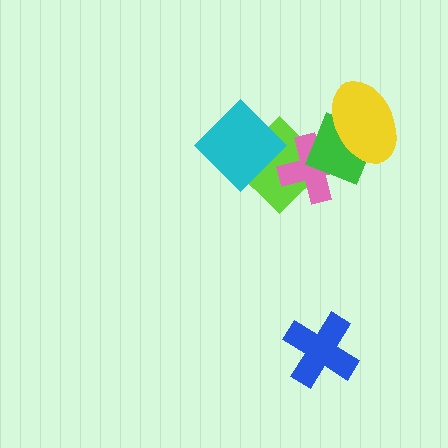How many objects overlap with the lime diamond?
3 objects overlap with the lime diamond.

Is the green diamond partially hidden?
Yes, it is partially covered by another shape.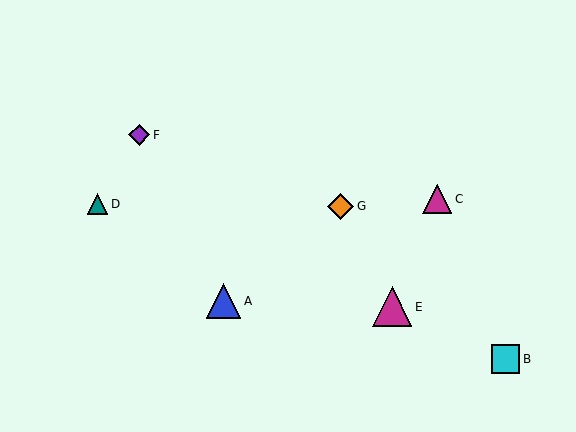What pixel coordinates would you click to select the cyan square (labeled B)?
Click at (505, 359) to select the cyan square B.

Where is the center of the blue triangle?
The center of the blue triangle is at (223, 301).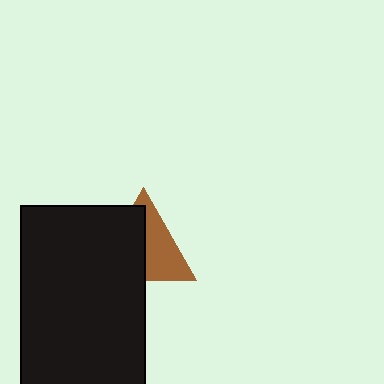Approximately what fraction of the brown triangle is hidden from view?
Roughly 51% of the brown triangle is hidden behind the black rectangle.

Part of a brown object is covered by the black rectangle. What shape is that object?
It is a triangle.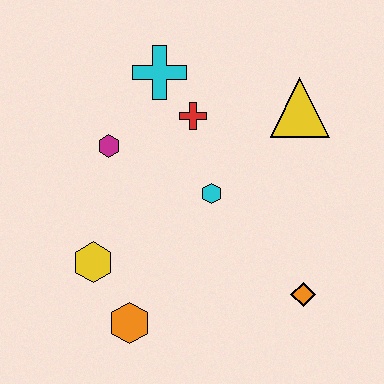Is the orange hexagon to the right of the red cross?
No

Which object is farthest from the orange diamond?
The cyan cross is farthest from the orange diamond.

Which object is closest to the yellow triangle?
The red cross is closest to the yellow triangle.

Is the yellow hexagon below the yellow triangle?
Yes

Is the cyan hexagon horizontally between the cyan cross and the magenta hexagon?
No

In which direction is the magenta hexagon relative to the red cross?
The magenta hexagon is to the left of the red cross.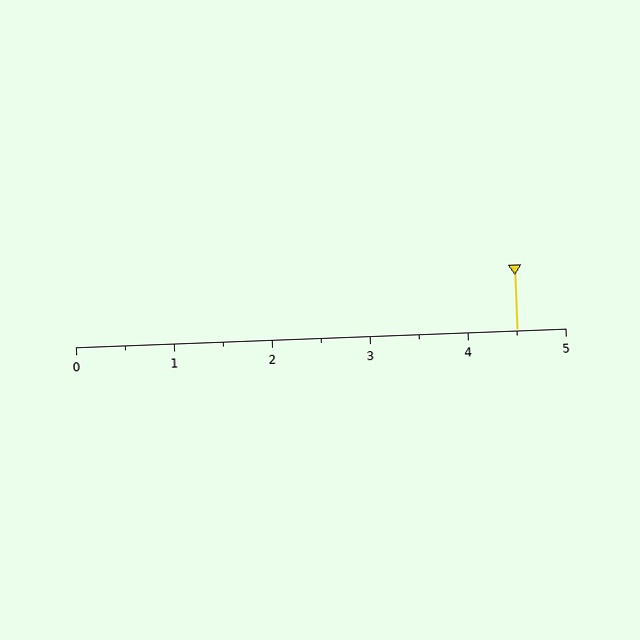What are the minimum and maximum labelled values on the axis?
The axis runs from 0 to 5.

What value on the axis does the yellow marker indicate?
The marker indicates approximately 4.5.